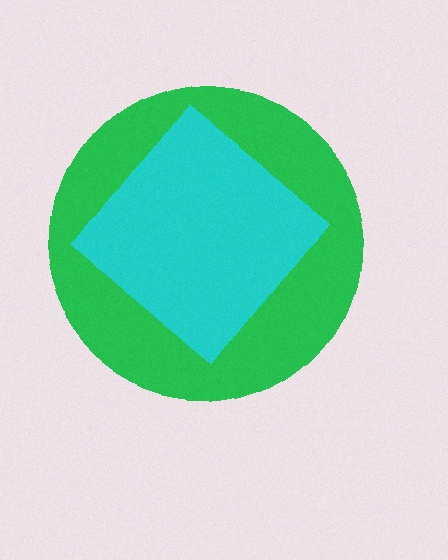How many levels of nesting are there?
2.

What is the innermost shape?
The cyan diamond.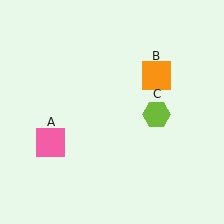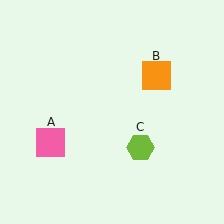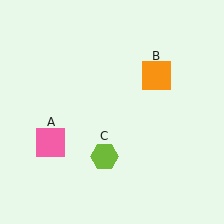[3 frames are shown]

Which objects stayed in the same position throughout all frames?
Pink square (object A) and orange square (object B) remained stationary.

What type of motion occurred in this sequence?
The lime hexagon (object C) rotated clockwise around the center of the scene.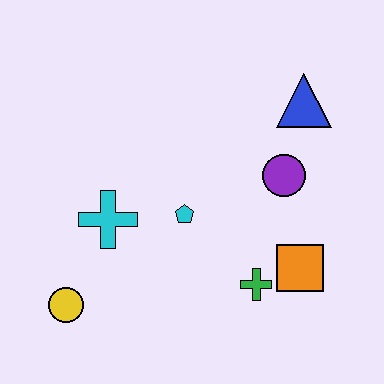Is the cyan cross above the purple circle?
No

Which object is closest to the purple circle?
The blue triangle is closest to the purple circle.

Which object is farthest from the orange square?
The yellow circle is farthest from the orange square.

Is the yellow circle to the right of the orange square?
No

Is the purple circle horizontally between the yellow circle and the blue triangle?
Yes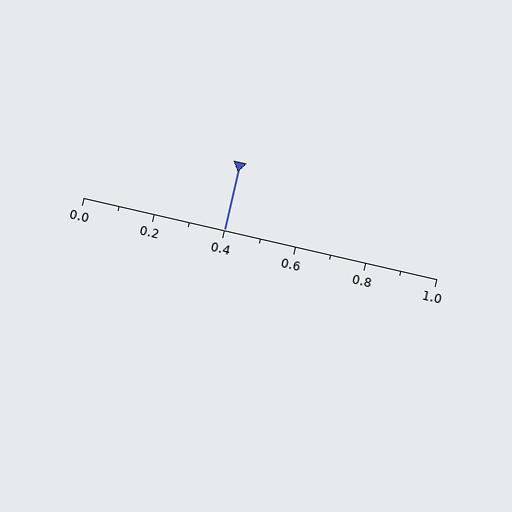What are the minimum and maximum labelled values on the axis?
The axis runs from 0.0 to 1.0.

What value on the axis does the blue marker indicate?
The marker indicates approximately 0.4.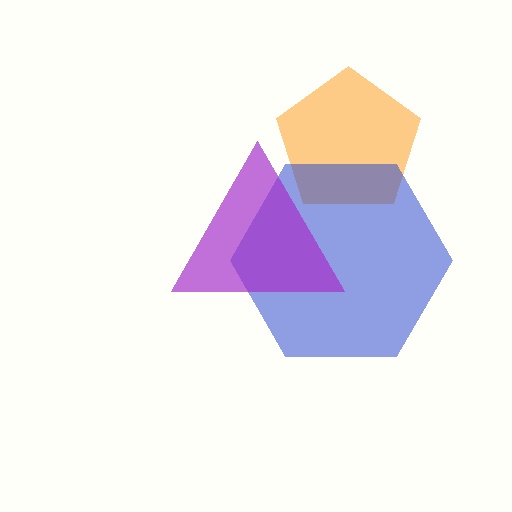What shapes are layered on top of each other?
The layered shapes are: an orange pentagon, a blue hexagon, a purple triangle.